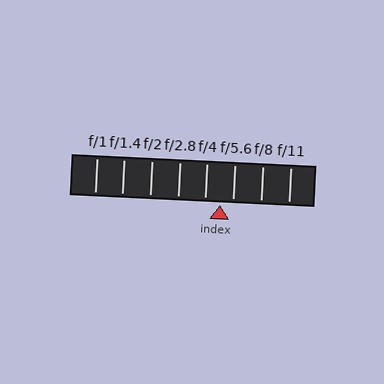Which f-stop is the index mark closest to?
The index mark is closest to f/5.6.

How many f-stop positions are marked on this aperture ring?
There are 8 f-stop positions marked.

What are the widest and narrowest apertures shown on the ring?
The widest aperture shown is f/1 and the narrowest is f/11.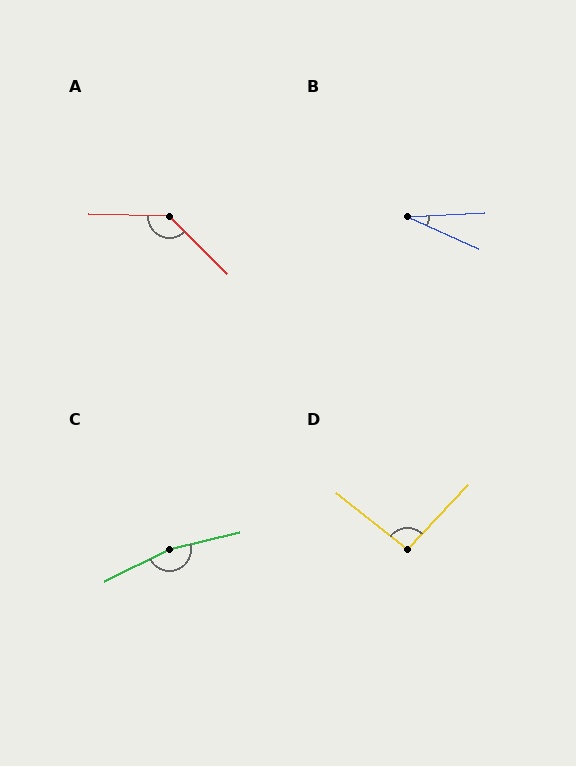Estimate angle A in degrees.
Approximately 137 degrees.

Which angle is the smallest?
B, at approximately 27 degrees.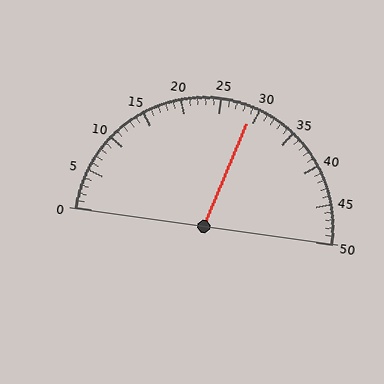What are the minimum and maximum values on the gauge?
The gauge ranges from 0 to 50.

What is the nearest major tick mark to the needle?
The nearest major tick mark is 30.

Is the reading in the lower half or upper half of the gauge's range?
The reading is in the upper half of the range (0 to 50).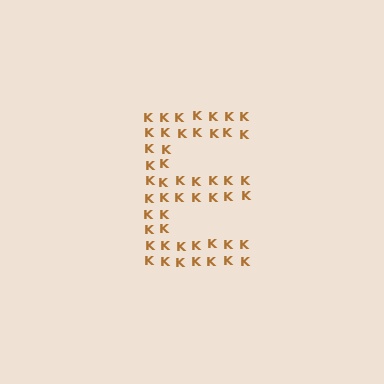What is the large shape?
The large shape is the letter E.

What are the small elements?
The small elements are letter K's.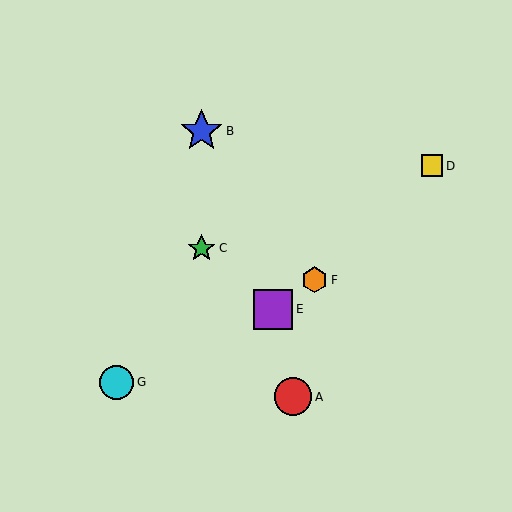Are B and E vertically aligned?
No, B is at x≈201 and E is at x≈273.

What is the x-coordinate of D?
Object D is at x≈432.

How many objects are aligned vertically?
2 objects (B, C) are aligned vertically.